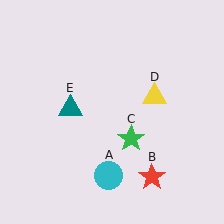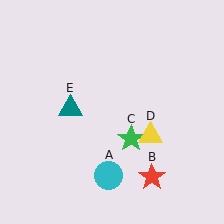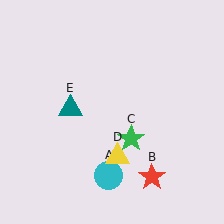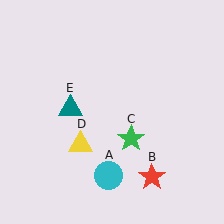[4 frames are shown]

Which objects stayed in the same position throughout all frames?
Cyan circle (object A) and red star (object B) and green star (object C) and teal triangle (object E) remained stationary.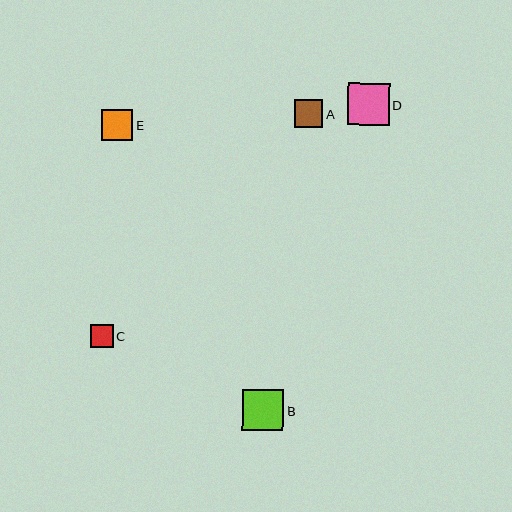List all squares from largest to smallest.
From largest to smallest: D, B, E, A, C.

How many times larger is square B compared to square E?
Square B is approximately 1.3 times the size of square E.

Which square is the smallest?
Square C is the smallest with a size of approximately 23 pixels.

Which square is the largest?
Square D is the largest with a size of approximately 42 pixels.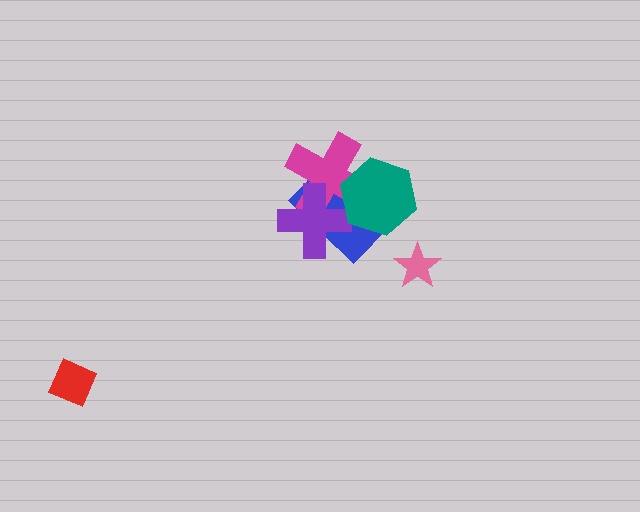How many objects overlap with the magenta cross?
3 objects overlap with the magenta cross.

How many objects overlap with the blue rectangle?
3 objects overlap with the blue rectangle.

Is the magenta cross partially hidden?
Yes, it is partially covered by another shape.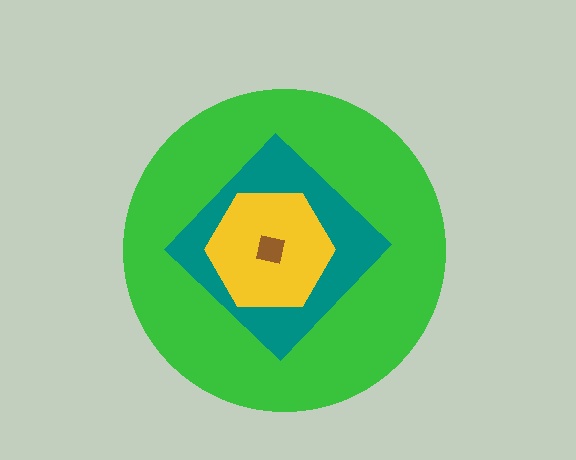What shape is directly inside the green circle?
The teal diamond.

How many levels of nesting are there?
4.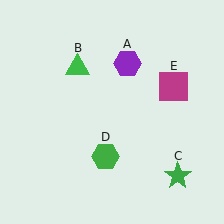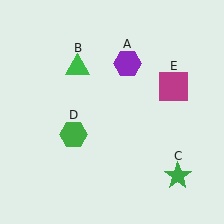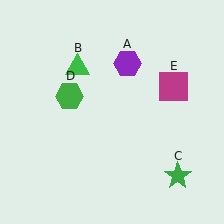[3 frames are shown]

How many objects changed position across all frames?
1 object changed position: green hexagon (object D).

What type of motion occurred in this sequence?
The green hexagon (object D) rotated clockwise around the center of the scene.